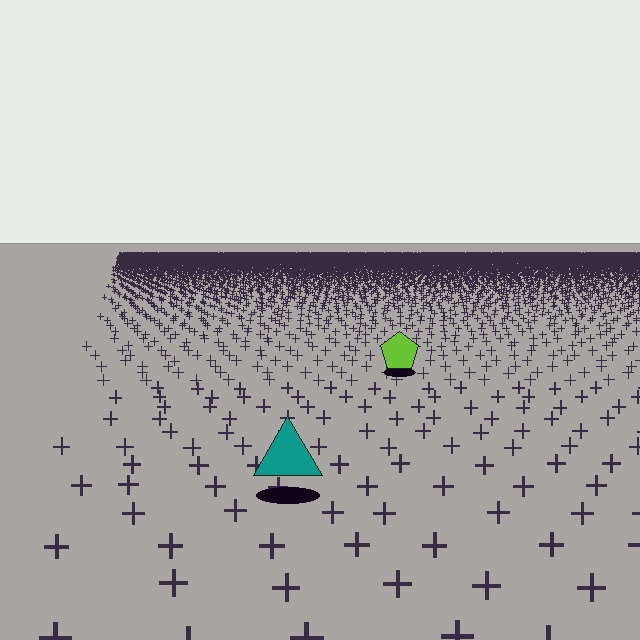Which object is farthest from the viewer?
The lime pentagon is farthest from the viewer. It appears smaller and the ground texture around it is denser.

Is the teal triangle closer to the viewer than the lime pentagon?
Yes. The teal triangle is closer — you can tell from the texture gradient: the ground texture is coarser near it.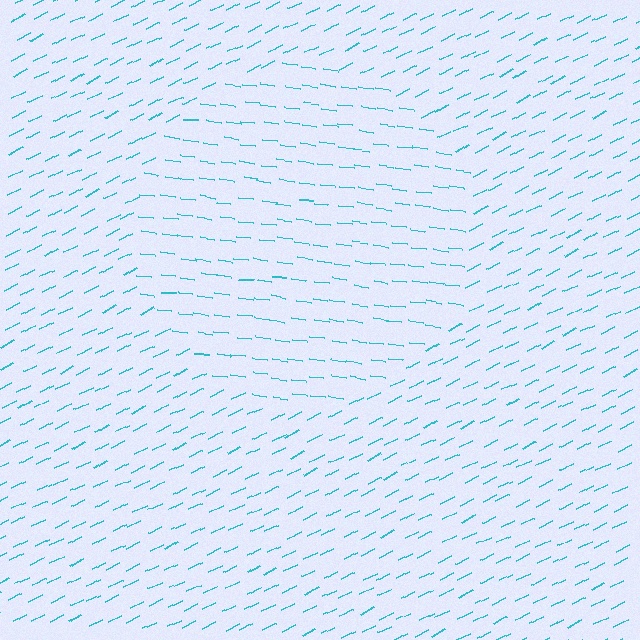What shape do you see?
I see a circle.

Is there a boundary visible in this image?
Yes, there is a texture boundary formed by a change in line orientation.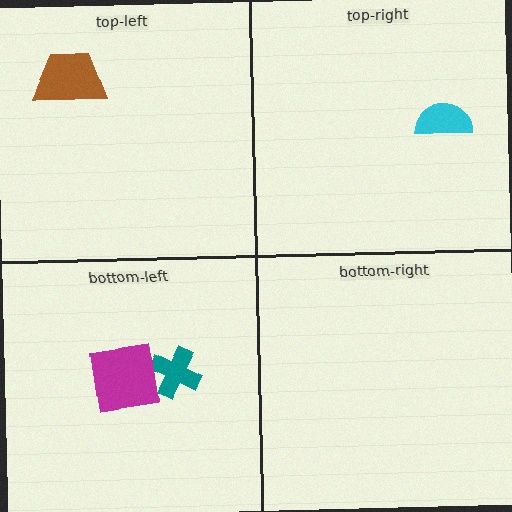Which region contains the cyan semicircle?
The top-right region.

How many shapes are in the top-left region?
1.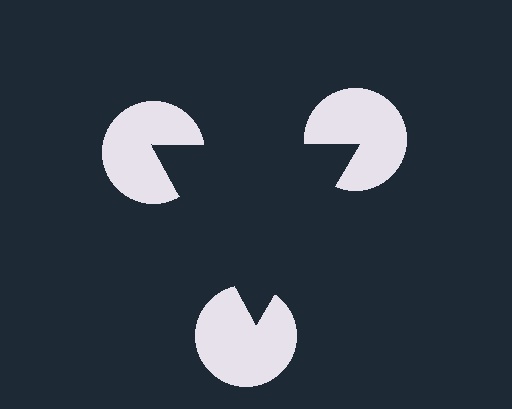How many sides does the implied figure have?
3 sides.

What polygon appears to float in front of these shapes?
An illusory triangle — its edges are inferred from the aligned wedge cuts in the pac-man discs, not physically drawn.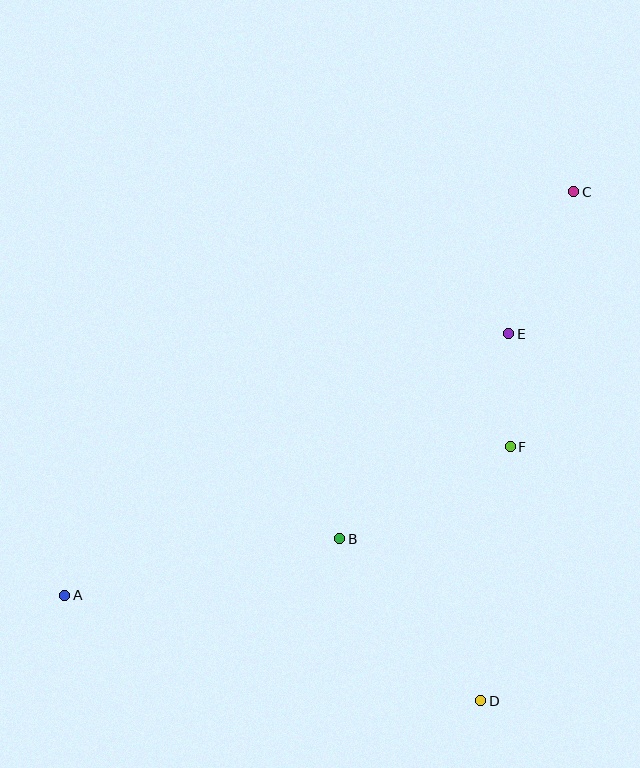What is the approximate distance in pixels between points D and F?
The distance between D and F is approximately 255 pixels.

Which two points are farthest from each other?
Points A and C are farthest from each other.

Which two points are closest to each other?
Points E and F are closest to each other.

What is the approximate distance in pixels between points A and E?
The distance between A and E is approximately 515 pixels.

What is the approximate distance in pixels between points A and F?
The distance between A and F is approximately 470 pixels.